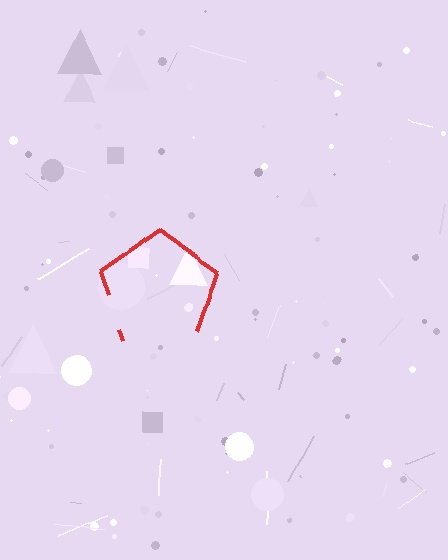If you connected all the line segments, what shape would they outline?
They would outline a pentagon.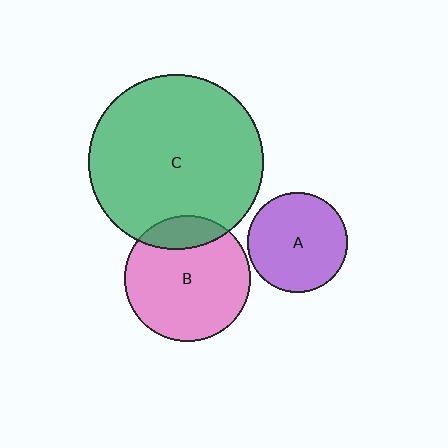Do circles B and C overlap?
Yes.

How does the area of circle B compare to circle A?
Approximately 1.6 times.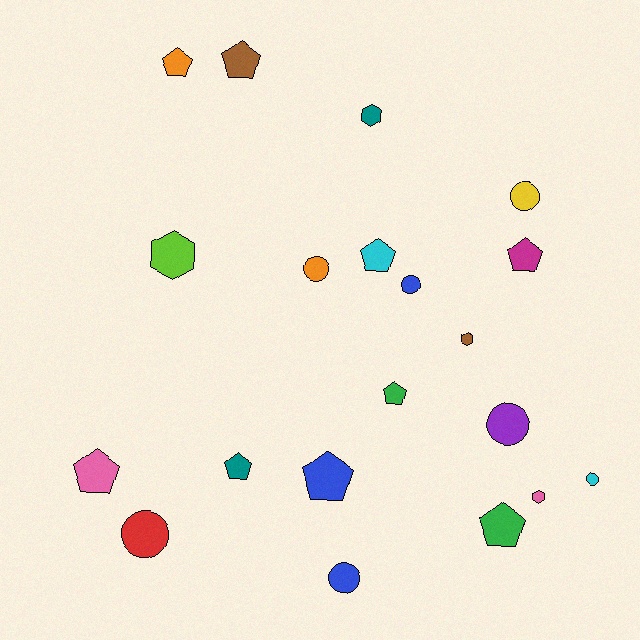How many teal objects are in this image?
There are 2 teal objects.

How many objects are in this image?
There are 20 objects.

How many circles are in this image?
There are 7 circles.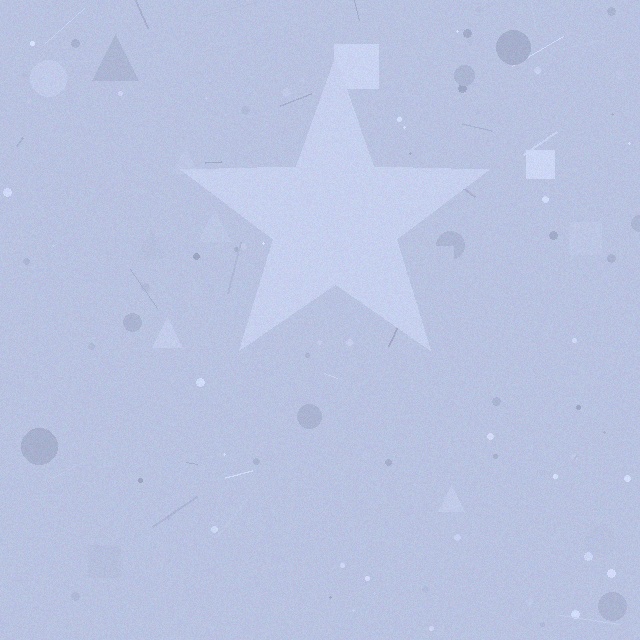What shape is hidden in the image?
A star is hidden in the image.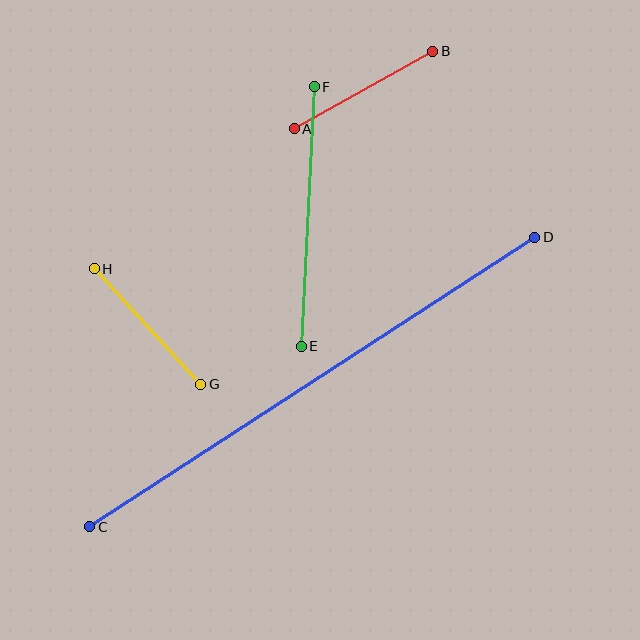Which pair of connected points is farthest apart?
Points C and D are farthest apart.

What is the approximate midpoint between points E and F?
The midpoint is at approximately (308, 216) pixels.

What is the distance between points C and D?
The distance is approximately 531 pixels.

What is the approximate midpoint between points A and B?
The midpoint is at approximately (363, 90) pixels.